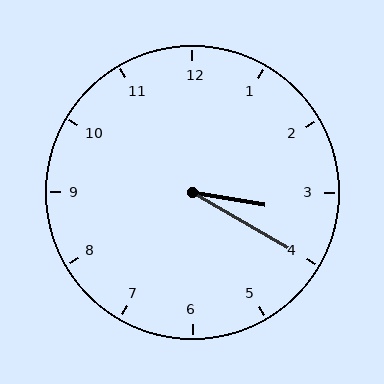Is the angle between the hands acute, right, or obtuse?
It is acute.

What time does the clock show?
3:20.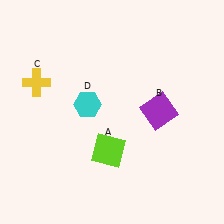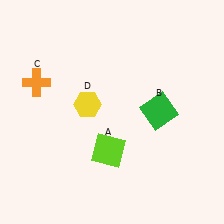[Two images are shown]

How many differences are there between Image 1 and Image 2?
There are 3 differences between the two images.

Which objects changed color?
B changed from purple to green. C changed from yellow to orange. D changed from cyan to yellow.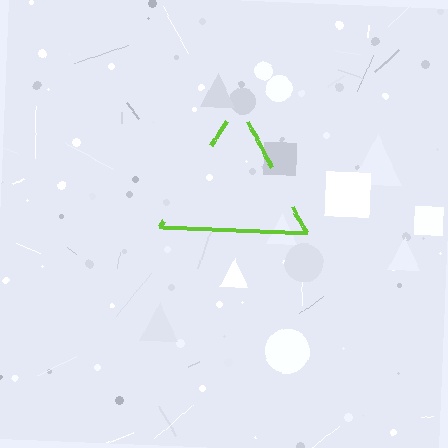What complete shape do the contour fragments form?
The contour fragments form a triangle.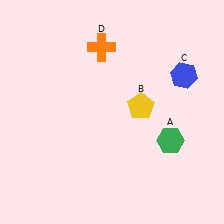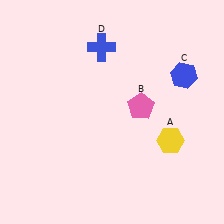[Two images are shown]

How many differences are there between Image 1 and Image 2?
There are 3 differences between the two images.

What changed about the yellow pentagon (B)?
In Image 1, B is yellow. In Image 2, it changed to pink.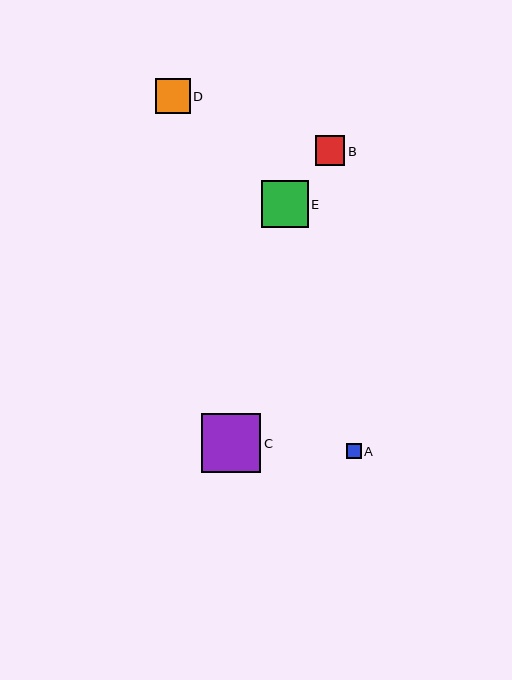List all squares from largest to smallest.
From largest to smallest: C, E, D, B, A.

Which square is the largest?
Square C is the largest with a size of approximately 59 pixels.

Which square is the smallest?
Square A is the smallest with a size of approximately 15 pixels.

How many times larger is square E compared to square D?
Square E is approximately 1.4 times the size of square D.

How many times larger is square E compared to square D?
Square E is approximately 1.4 times the size of square D.